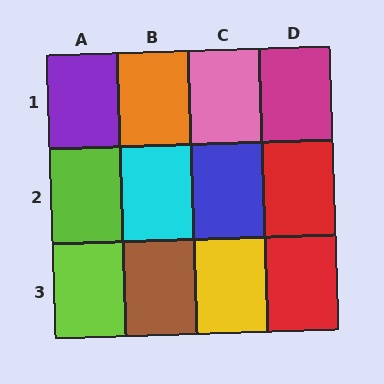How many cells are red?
2 cells are red.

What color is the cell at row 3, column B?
Brown.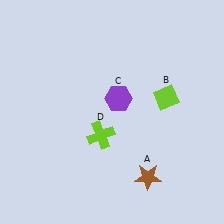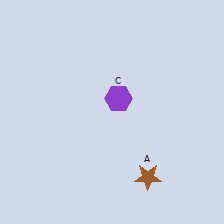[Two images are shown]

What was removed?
The lime cross (D), the lime diamond (B) were removed in Image 2.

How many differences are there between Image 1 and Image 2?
There are 2 differences between the two images.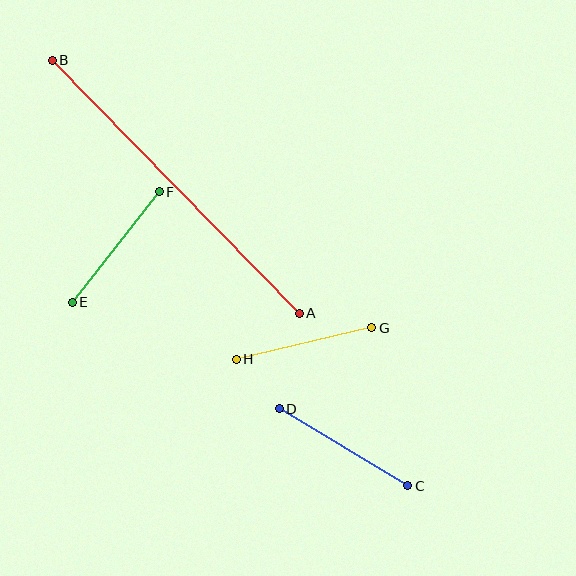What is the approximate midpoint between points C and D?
The midpoint is at approximately (343, 447) pixels.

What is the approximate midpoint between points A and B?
The midpoint is at approximately (176, 187) pixels.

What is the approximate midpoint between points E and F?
The midpoint is at approximately (116, 247) pixels.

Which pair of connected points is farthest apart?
Points A and B are farthest apart.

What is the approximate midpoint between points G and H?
The midpoint is at approximately (304, 344) pixels.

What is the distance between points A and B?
The distance is approximately 354 pixels.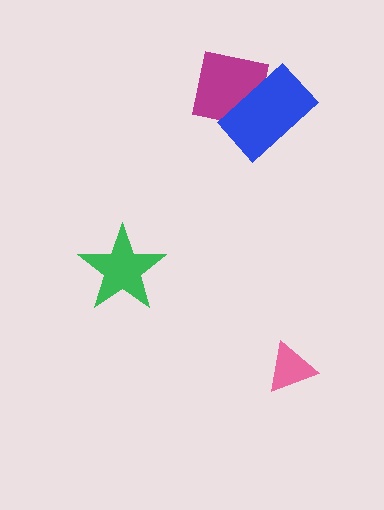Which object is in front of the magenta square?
The blue rectangle is in front of the magenta square.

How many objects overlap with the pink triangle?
0 objects overlap with the pink triangle.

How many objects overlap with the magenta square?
1 object overlaps with the magenta square.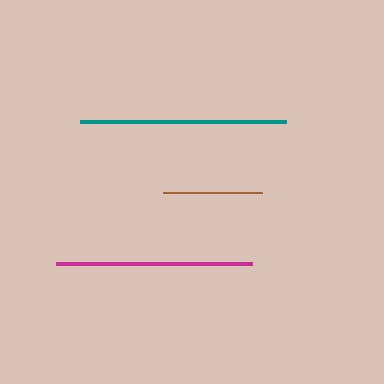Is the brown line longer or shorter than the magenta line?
The magenta line is longer than the brown line.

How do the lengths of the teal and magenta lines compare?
The teal and magenta lines are approximately the same length.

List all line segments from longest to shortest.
From longest to shortest: teal, magenta, brown.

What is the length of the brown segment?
The brown segment is approximately 100 pixels long.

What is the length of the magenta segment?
The magenta segment is approximately 196 pixels long.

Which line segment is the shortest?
The brown line is the shortest at approximately 100 pixels.